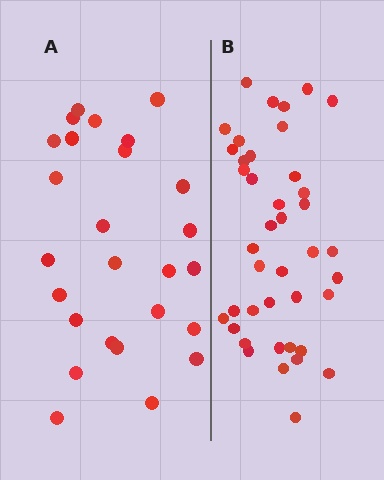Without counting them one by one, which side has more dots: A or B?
Region B (the right region) has more dots.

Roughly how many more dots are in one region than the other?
Region B has approximately 15 more dots than region A.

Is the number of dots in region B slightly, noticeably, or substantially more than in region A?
Region B has substantially more. The ratio is roughly 1.6 to 1.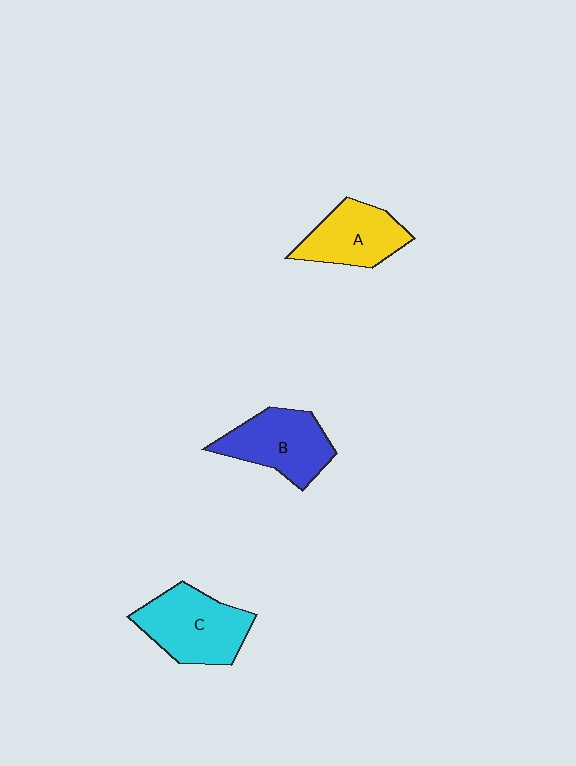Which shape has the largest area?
Shape C (cyan).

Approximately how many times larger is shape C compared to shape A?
Approximately 1.2 times.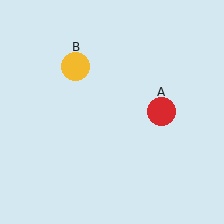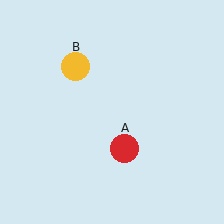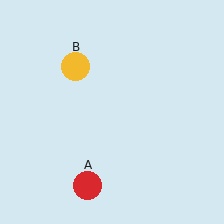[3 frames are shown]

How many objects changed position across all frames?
1 object changed position: red circle (object A).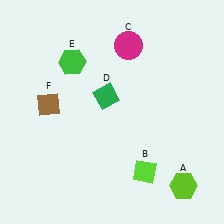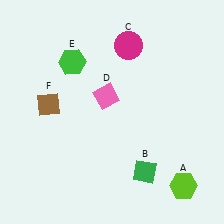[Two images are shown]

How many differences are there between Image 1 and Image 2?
There are 2 differences between the two images.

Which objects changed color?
B changed from lime to green. D changed from green to pink.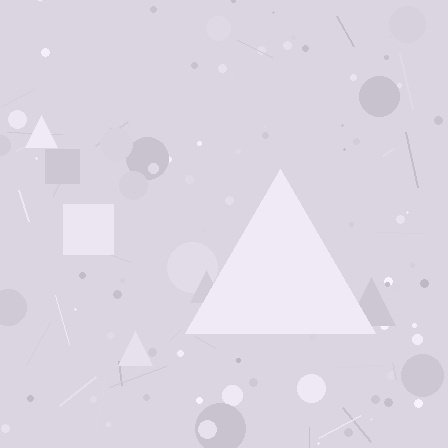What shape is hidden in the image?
A triangle is hidden in the image.